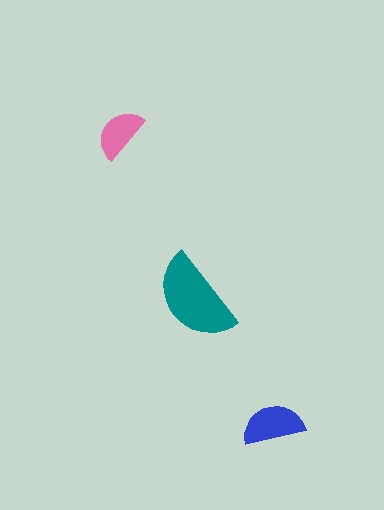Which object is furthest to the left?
The pink semicircle is leftmost.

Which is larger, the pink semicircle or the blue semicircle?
The blue one.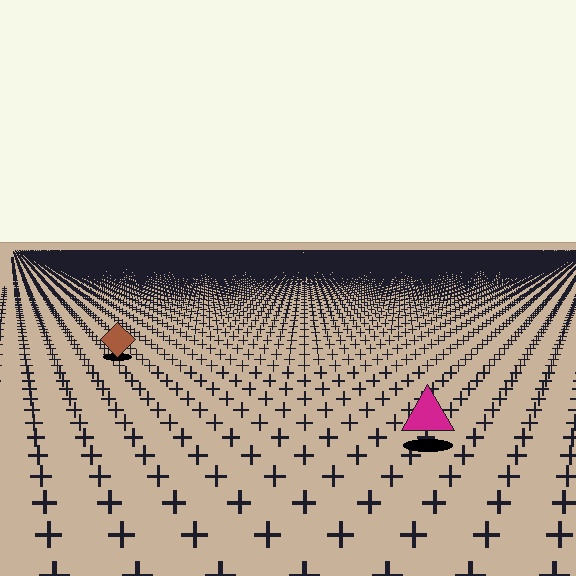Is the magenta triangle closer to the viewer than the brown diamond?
Yes. The magenta triangle is closer — you can tell from the texture gradient: the ground texture is coarser near it.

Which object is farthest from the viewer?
The brown diamond is farthest from the viewer. It appears smaller and the ground texture around it is denser.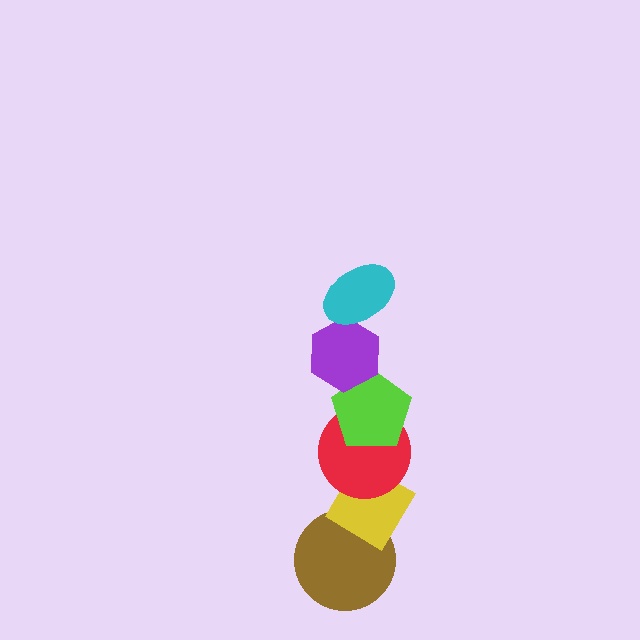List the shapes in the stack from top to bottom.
From top to bottom: the cyan ellipse, the purple hexagon, the lime pentagon, the red circle, the yellow diamond, the brown circle.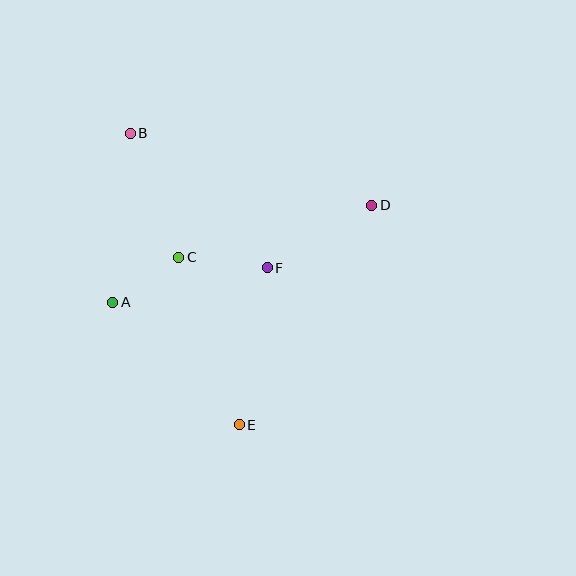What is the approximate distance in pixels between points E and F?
The distance between E and F is approximately 160 pixels.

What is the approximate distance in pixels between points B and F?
The distance between B and F is approximately 192 pixels.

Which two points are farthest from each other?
Points B and E are farthest from each other.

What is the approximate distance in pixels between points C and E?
The distance between C and E is approximately 178 pixels.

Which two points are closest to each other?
Points A and C are closest to each other.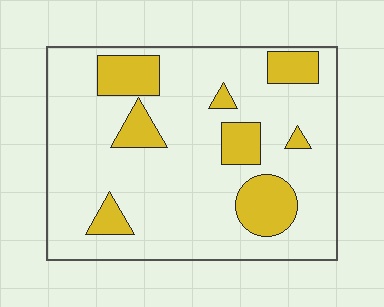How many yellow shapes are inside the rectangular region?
8.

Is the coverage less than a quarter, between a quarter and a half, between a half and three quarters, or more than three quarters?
Less than a quarter.